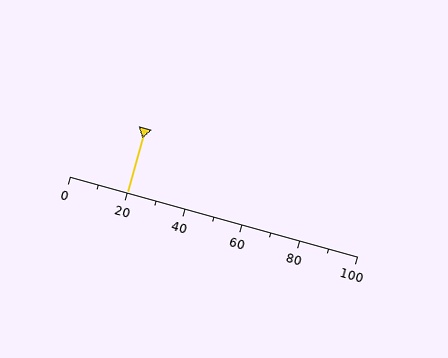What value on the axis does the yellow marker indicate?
The marker indicates approximately 20.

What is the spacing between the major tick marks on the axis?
The major ticks are spaced 20 apart.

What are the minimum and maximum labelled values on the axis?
The axis runs from 0 to 100.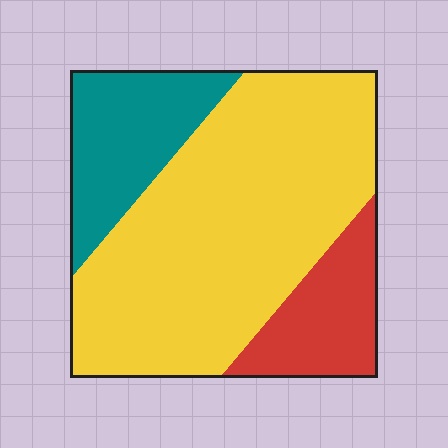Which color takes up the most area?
Yellow, at roughly 65%.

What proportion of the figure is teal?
Teal covers about 20% of the figure.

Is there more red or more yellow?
Yellow.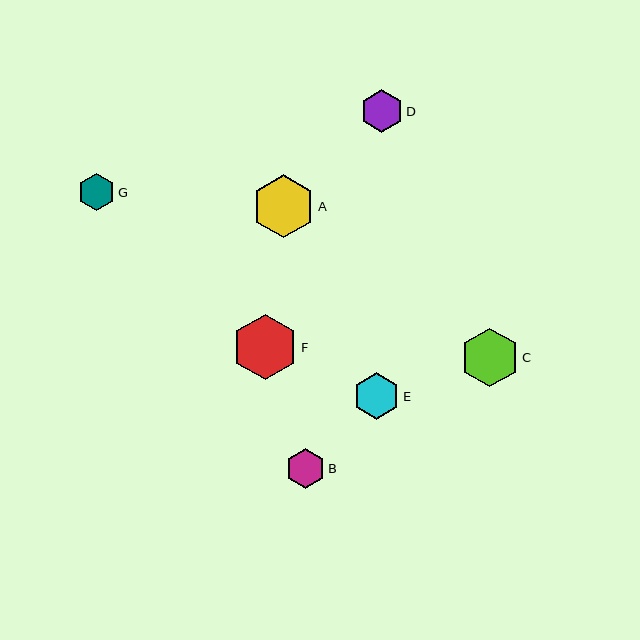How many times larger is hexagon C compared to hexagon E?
Hexagon C is approximately 1.2 times the size of hexagon E.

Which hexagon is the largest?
Hexagon F is the largest with a size of approximately 65 pixels.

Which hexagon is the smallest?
Hexagon G is the smallest with a size of approximately 37 pixels.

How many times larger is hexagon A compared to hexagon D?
Hexagon A is approximately 1.5 times the size of hexagon D.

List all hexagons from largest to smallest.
From largest to smallest: F, A, C, E, D, B, G.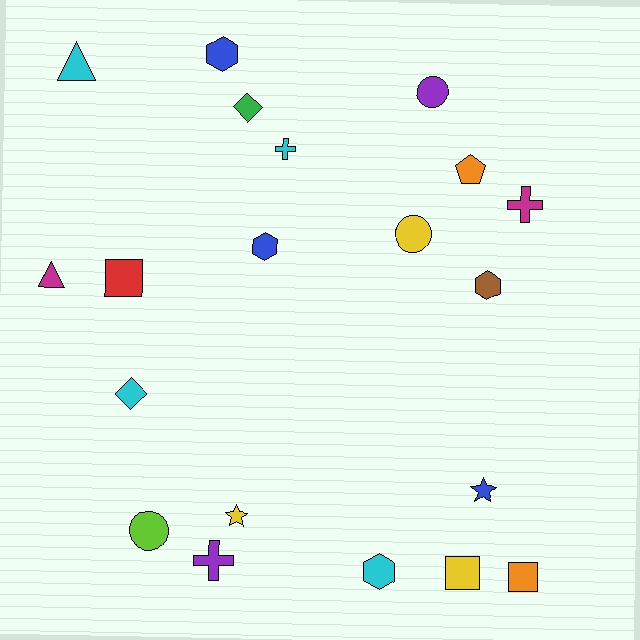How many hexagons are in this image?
There are 4 hexagons.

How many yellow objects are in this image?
There are 3 yellow objects.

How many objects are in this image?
There are 20 objects.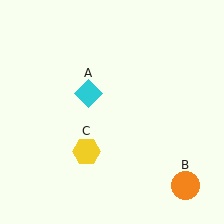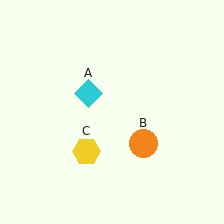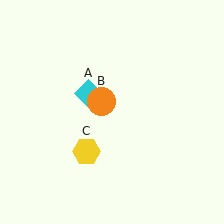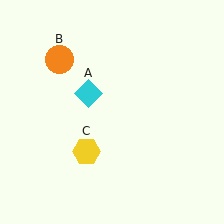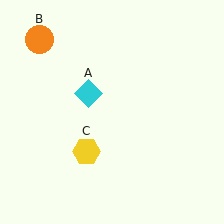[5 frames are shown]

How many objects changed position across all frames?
1 object changed position: orange circle (object B).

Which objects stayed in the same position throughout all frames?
Cyan diamond (object A) and yellow hexagon (object C) remained stationary.